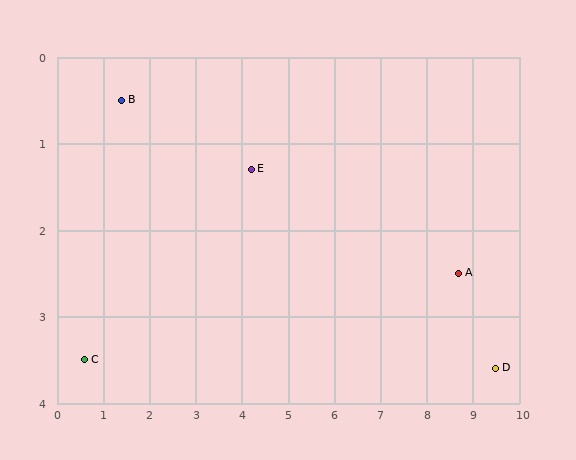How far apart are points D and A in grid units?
Points D and A are about 1.4 grid units apart.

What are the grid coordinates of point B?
Point B is at approximately (1.4, 0.5).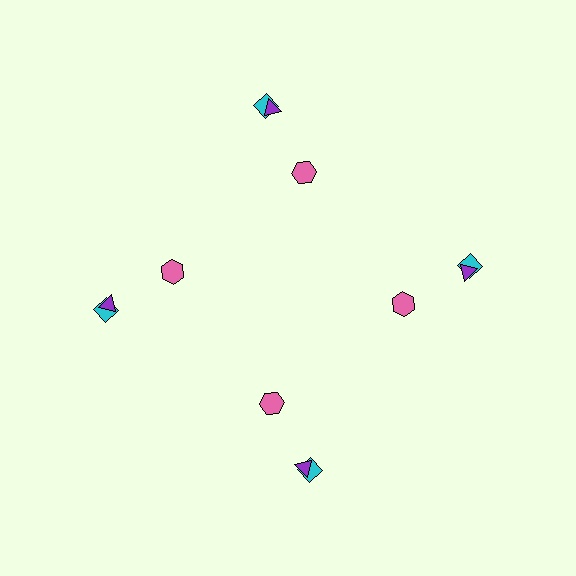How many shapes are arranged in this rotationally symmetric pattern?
There are 12 shapes, arranged in 4 groups of 3.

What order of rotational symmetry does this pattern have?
This pattern has 4-fold rotational symmetry.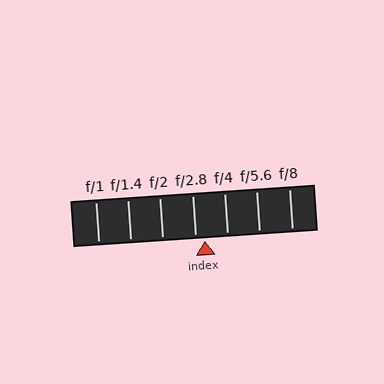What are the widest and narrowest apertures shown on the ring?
The widest aperture shown is f/1 and the narrowest is f/8.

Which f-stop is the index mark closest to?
The index mark is closest to f/2.8.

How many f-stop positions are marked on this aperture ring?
There are 7 f-stop positions marked.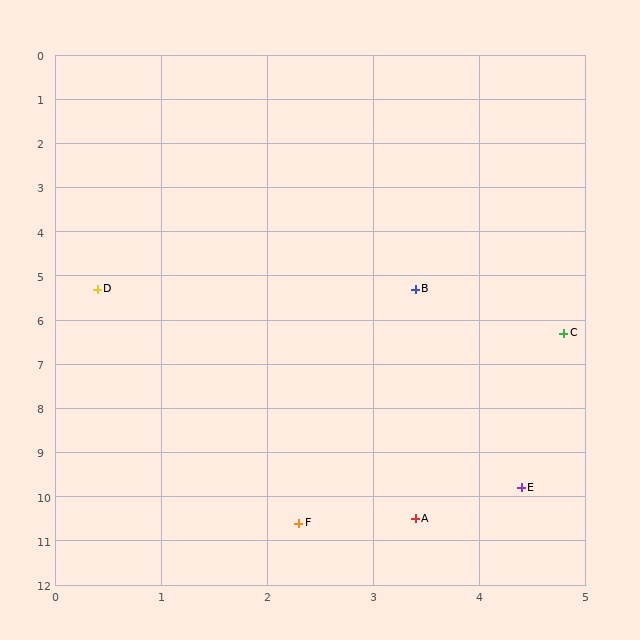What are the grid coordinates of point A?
Point A is at approximately (3.4, 10.5).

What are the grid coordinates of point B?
Point B is at approximately (3.4, 5.3).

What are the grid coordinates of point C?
Point C is at approximately (4.8, 6.3).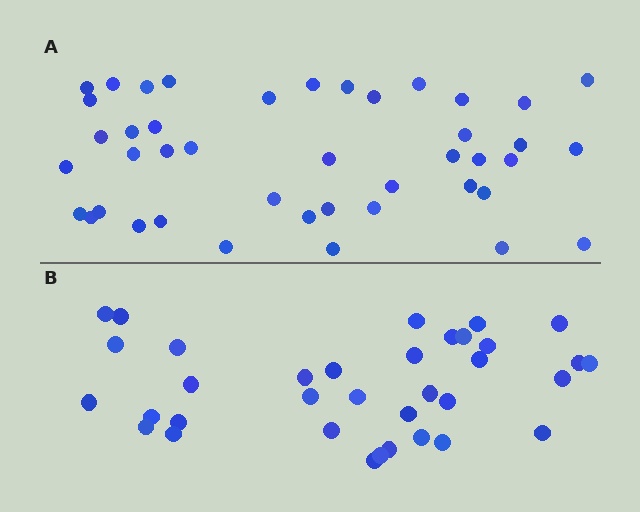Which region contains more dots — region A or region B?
Region A (the top region) has more dots.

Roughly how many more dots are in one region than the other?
Region A has roughly 8 or so more dots than region B.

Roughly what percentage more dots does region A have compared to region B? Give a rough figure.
About 25% more.